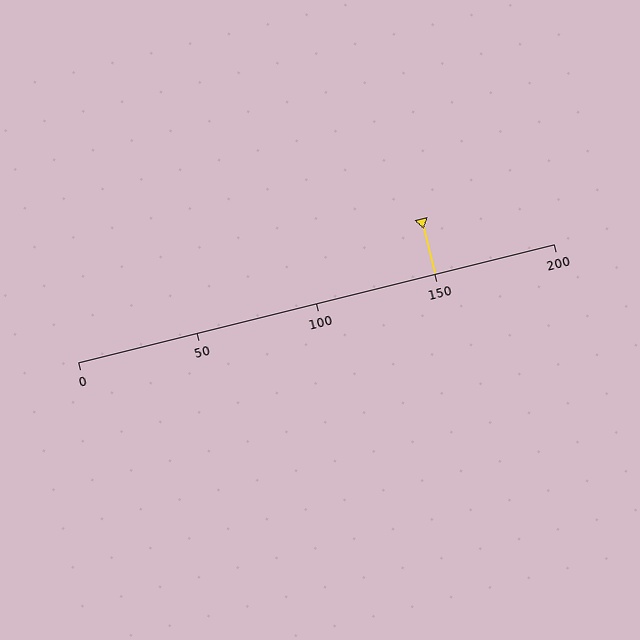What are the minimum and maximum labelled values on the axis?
The axis runs from 0 to 200.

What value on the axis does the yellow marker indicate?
The marker indicates approximately 150.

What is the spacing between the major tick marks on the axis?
The major ticks are spaced 50 apart.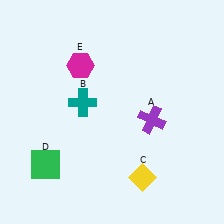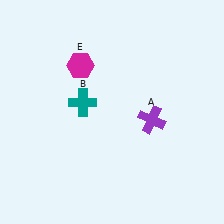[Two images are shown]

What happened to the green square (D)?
The green square (D) was removed in Image 2. It was in the bottom-left area of Image 1.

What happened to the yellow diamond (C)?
The yellow diamond (C) was removed in Image 2. It was in the bottom-right area of Image 1.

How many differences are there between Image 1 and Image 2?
There are 2 differences between the two images.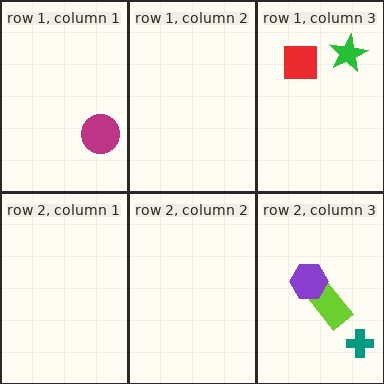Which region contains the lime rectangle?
The row 2, column 3 region.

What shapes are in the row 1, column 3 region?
The red square, the green star.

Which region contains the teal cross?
The row 2, column 3 region.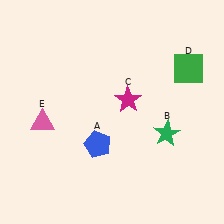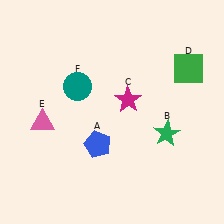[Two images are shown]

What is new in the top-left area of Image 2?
A teal circle (F) was added in the top-left area of Image 2.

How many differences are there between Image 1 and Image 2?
There is 1 difference between the two images.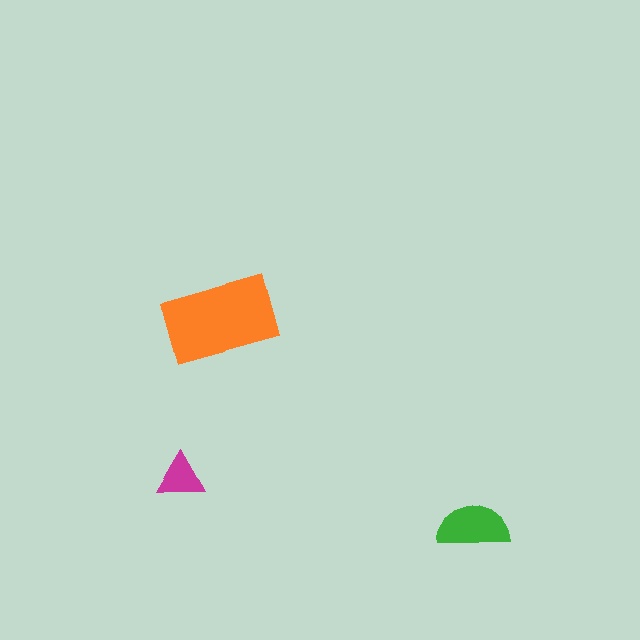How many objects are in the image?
There are 3 objects in the image.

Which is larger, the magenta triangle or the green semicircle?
The green semicircle.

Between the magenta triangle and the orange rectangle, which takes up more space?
The orange rectangle.